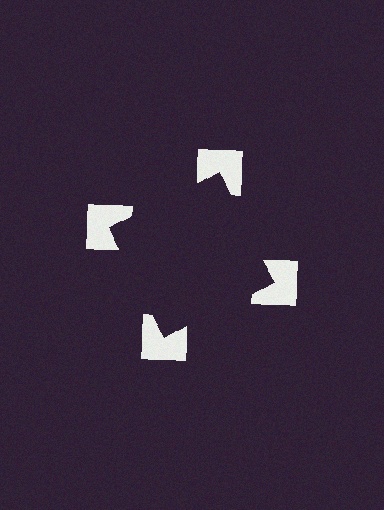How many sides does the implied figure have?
4 sides.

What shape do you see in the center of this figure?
An illusory square — its edges are inferred from the aligned wedge cuts in the notched squares, not physically drawn.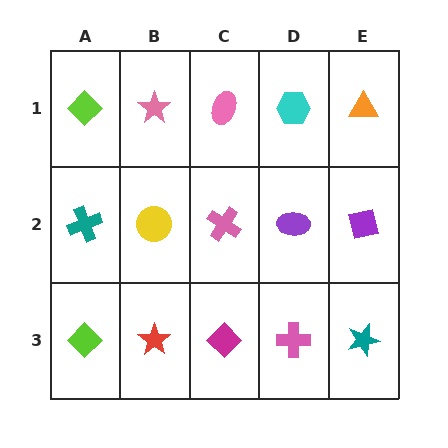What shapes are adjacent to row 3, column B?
A yellow circle (row 2, column B), a lime diamond (row 3, column A), a magenta diamond (row 3, column C).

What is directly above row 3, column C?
A pink cross.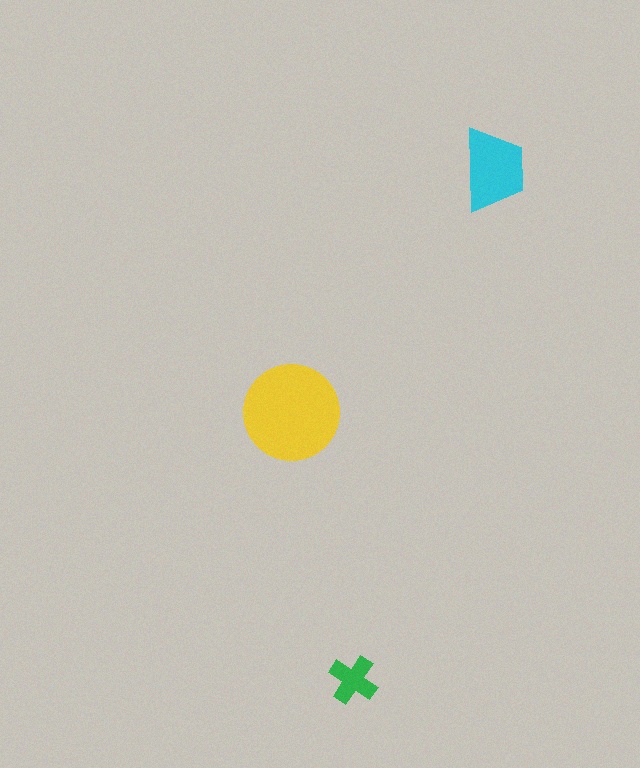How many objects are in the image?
There are 3 objects in the image.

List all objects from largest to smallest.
The yellow circle, the cyan trapezoid, the green cross.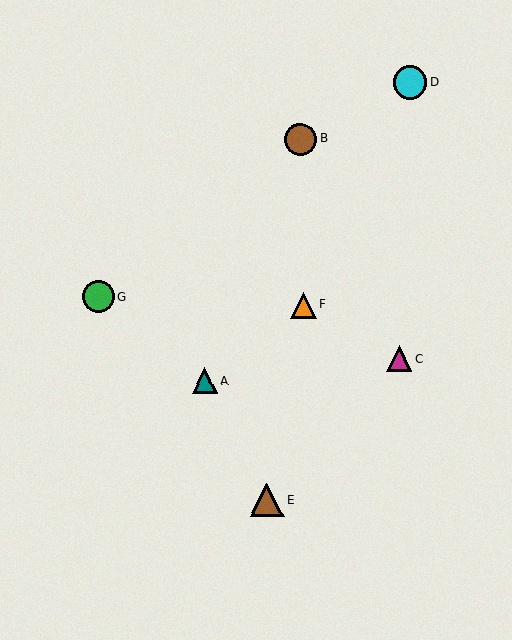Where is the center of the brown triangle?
The center of the brown triangle is at (267, 500).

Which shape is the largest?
The brown triangle (labeled E) is the largest.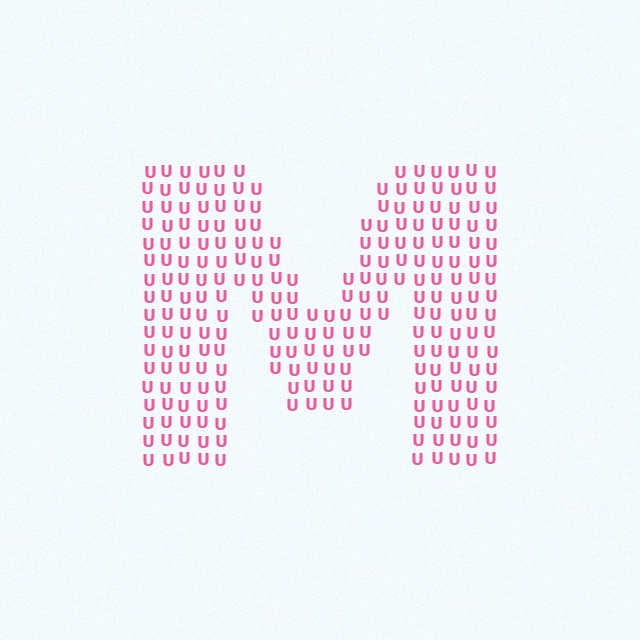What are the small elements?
The small elements are letter U's.